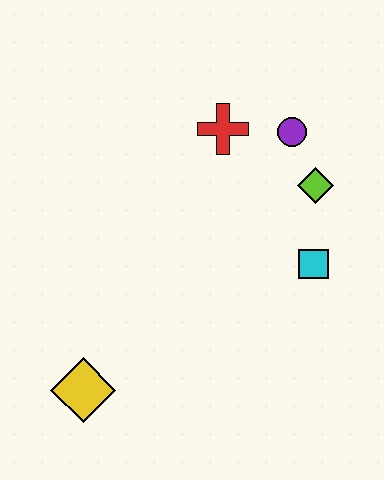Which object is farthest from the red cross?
The yellow diamond is farthest from the red cross.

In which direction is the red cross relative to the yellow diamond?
The red cross is above the yellow diamond.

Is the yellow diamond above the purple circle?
No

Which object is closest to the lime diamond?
The purple circle is closest to the lime diamond.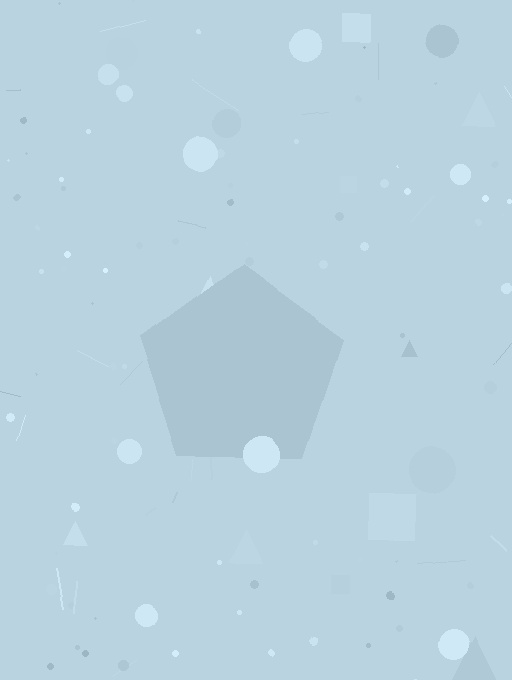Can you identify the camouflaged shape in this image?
The camouflaged shape is a pentagon.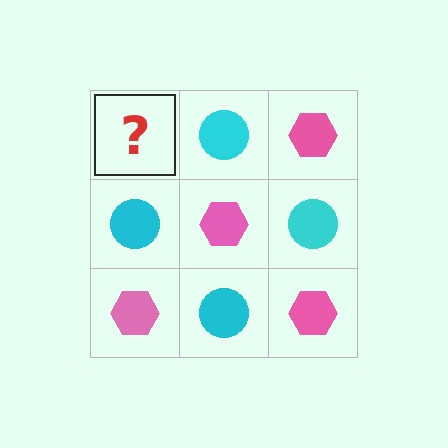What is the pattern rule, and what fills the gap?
The rule is that it alternates pink hexagon and cyan circle in a checkerboard pattern. The gap should be filled with a pink hexagon.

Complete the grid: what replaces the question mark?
The question mark should be replaced with a pink hexagon.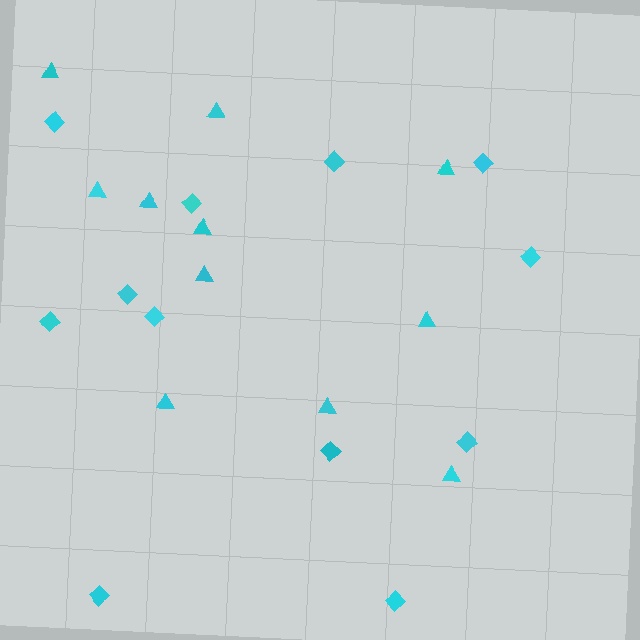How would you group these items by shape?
There are 2 groups: one group of triangles (11) and one group of diamonds (12).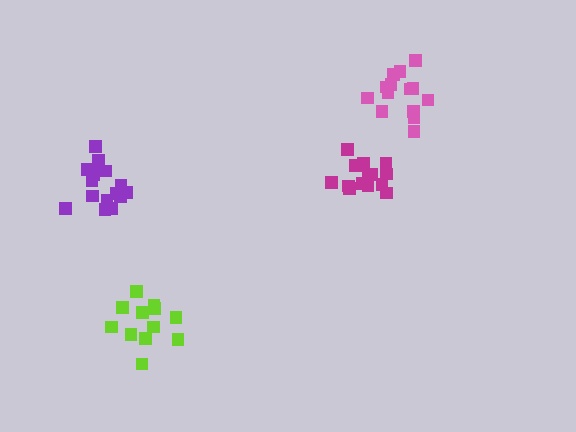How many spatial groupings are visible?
There are 4 spatial groupings.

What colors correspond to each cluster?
The clusters are colored: purple, magenta, lime, pink.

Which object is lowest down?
The lime cluster is bottommost.